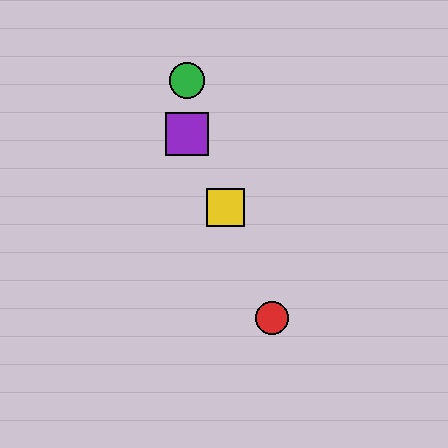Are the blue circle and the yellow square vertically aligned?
No, the blue circle is at x≈187 and the yellow square is at x≈225.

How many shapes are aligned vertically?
3 shapes (the blue circle, the green circle, the purple square) are aligned vertically.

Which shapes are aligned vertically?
The blue circle, the green circle, the purple square are aligned vertically.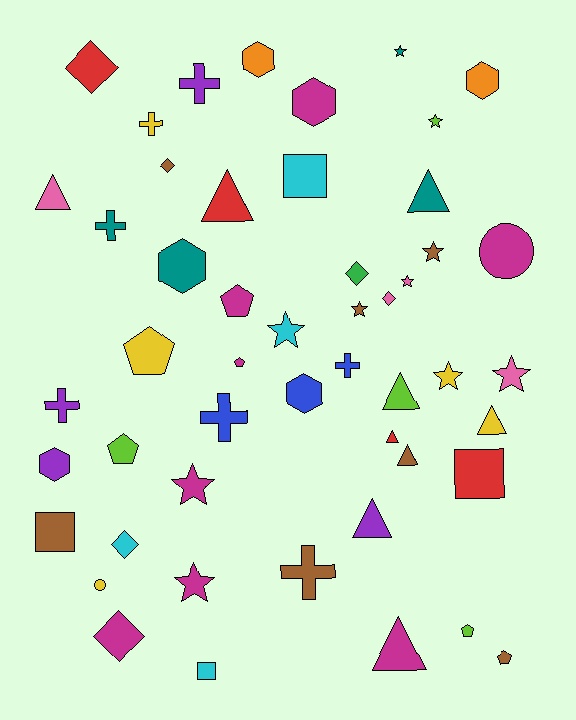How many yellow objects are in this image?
There are 5 yellow objects.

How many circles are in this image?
There are 2 circles.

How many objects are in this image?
There are 50 objects.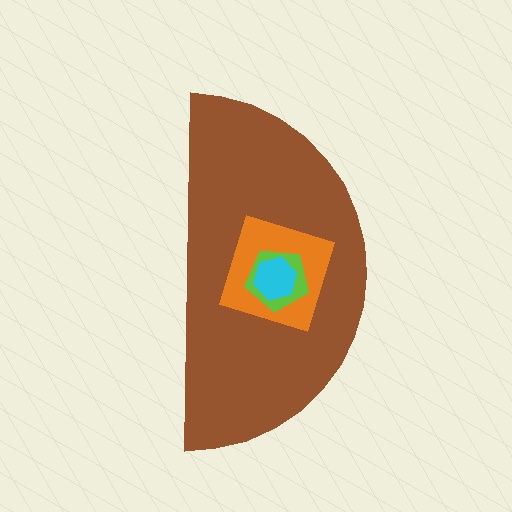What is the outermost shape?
The brown semicircle.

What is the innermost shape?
The cyan hexagon.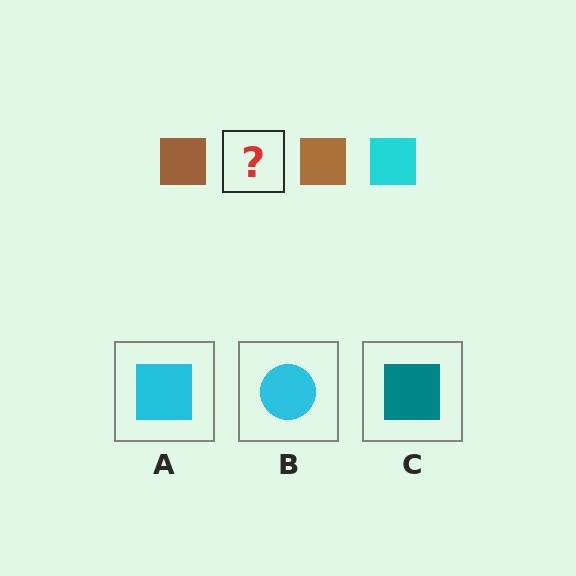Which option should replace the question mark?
Option A.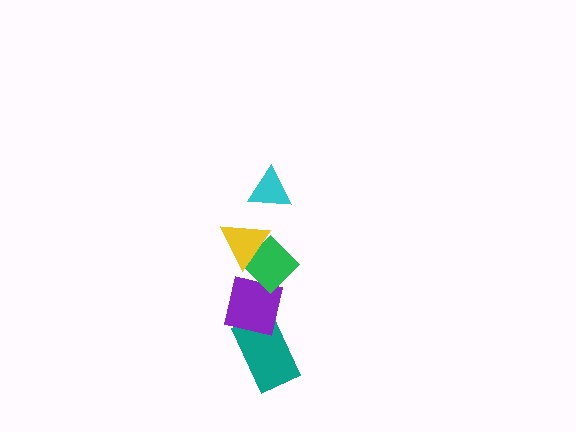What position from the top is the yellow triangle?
The yellow triangle is 2nd from the top.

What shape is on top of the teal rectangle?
The purple square is on top of the teal rectangle.